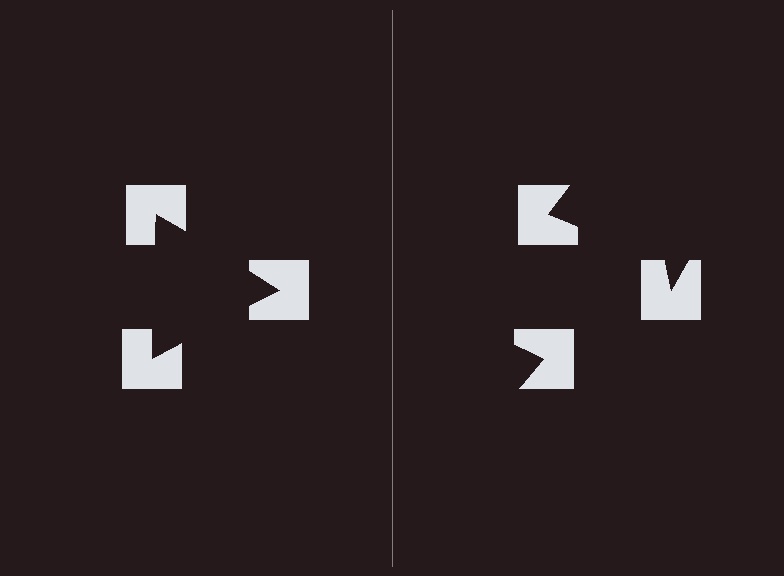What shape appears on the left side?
An illusory triangle.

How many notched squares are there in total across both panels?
6 — 3 on each side.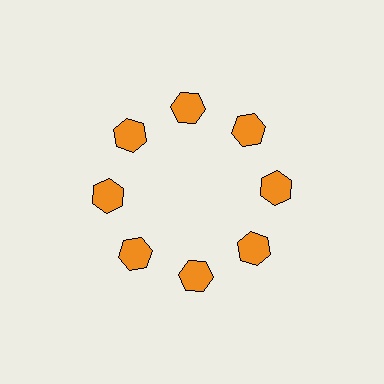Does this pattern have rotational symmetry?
Yes, this pattern has 8-fold rotational symmetry. It looks the same after rotating 45 degrees around the center.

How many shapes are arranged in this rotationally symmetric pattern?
There are 8 shapes, arranged in 8 groups of 1.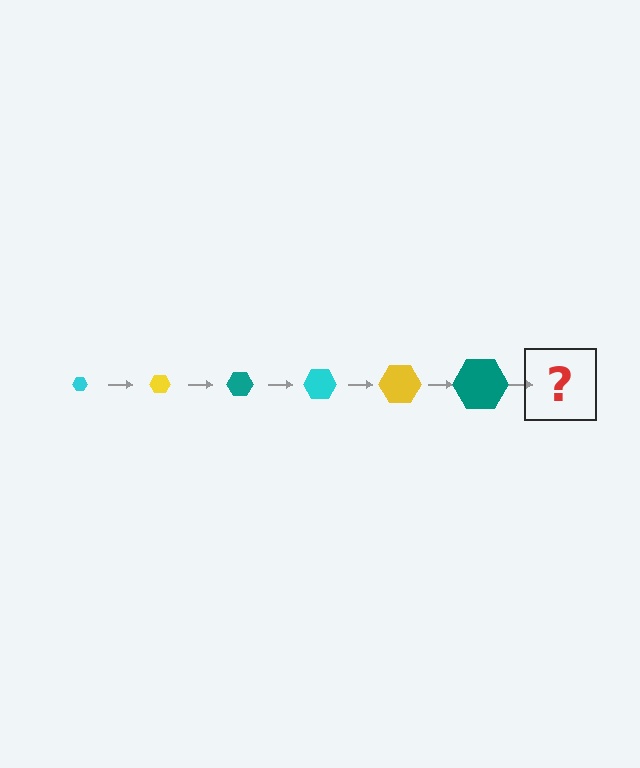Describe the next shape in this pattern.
It should be a cyan hexagon, larger than the previous one.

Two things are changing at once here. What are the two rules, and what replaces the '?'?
The two rules are that the hexagon grows larger each step and the color cycles through cyan, yellow, and teal. The '?' should be a cyan hexagon, larger than the previous one.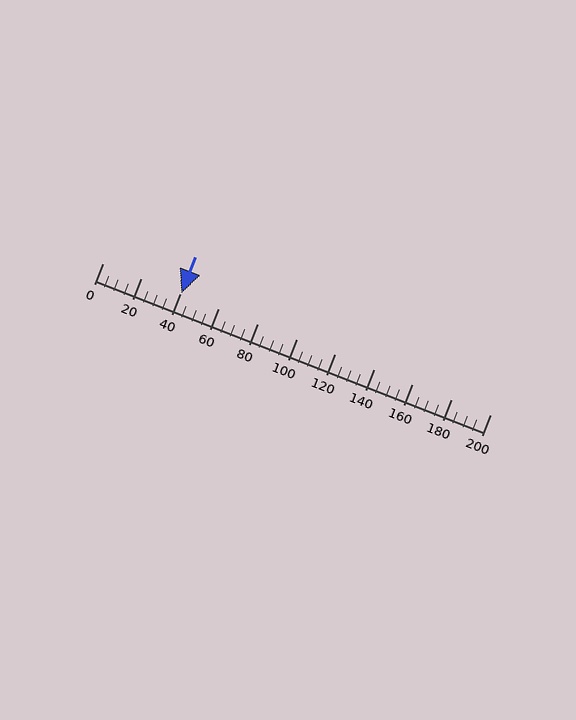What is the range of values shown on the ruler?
The ruler shows values from 0 to 200.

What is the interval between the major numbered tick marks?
The major tick marks are spaced 20 units apart.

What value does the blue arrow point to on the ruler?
The blue arrow points to approximately 40.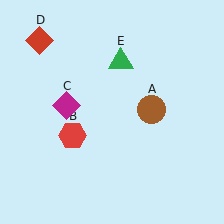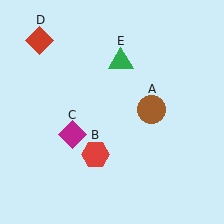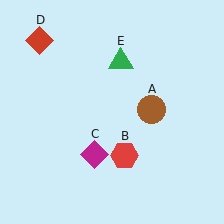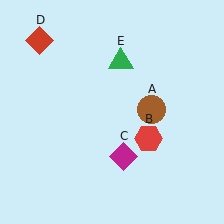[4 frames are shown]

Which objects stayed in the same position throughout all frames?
Brown circle (object A) and red diamond (object D) and green triangle (object E) remained stationary.